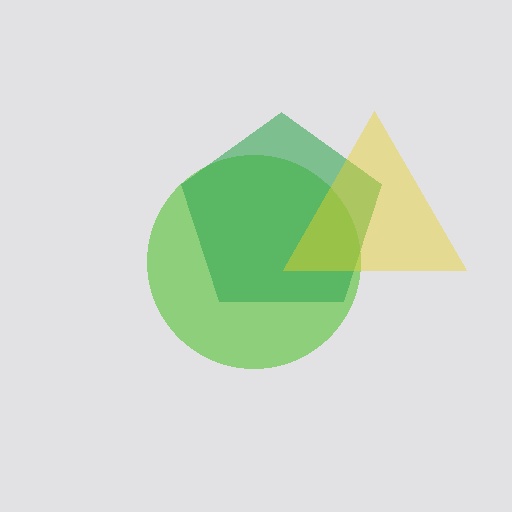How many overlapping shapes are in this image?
There are 3 overlapping shapes in the image.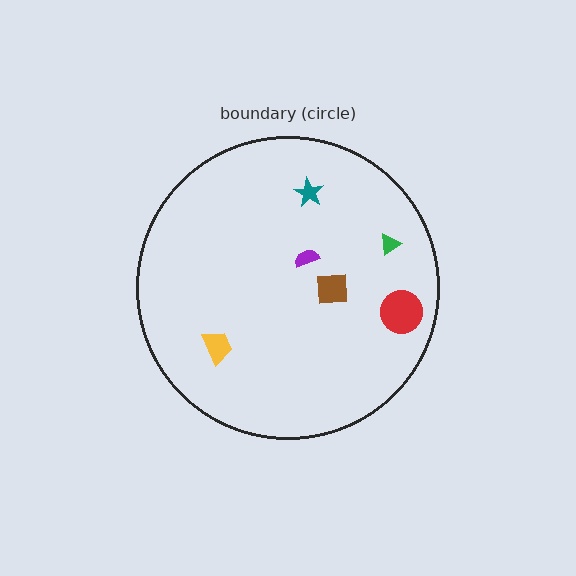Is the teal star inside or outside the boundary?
Inside.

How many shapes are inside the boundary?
6 inside, 0 outside.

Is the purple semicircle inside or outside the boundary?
Inside.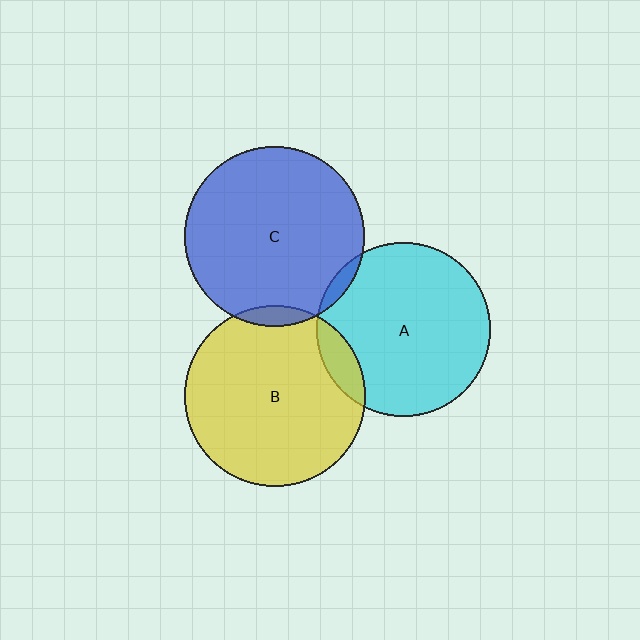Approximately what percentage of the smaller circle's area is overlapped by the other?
Approximately 5%.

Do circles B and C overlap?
Yes.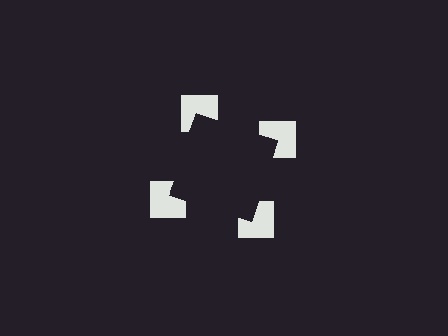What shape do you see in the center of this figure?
An illusory square — its edges are inferred from the aligned wedge cuts in the notched squares, not physically drawn.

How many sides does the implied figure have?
4 sides.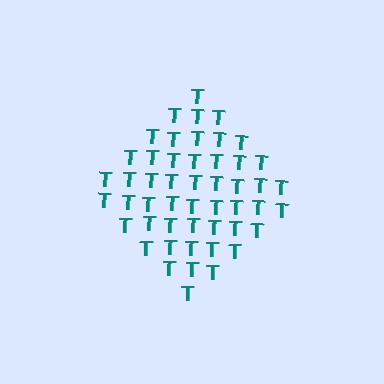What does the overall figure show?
The overall figure shows a diamond.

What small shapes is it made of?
It is made of small letter T's.